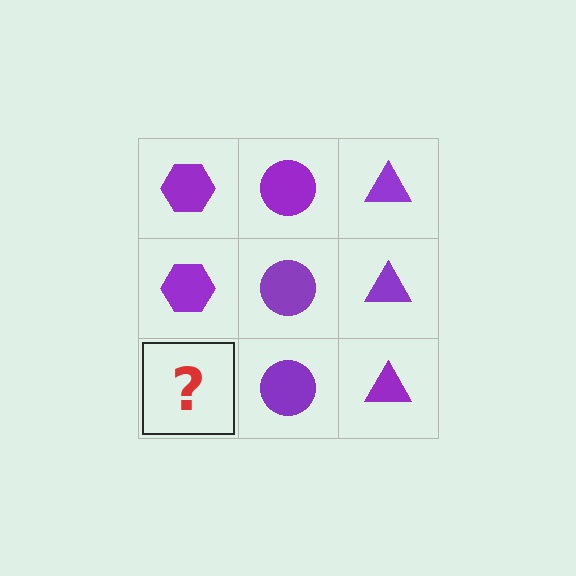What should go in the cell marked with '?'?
The missing cell should contain a purple hexagon.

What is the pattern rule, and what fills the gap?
The rule is that each column has a consistent shape. The gap should be filled with a purple hexagon.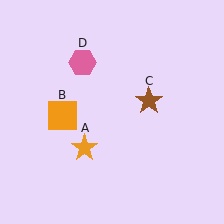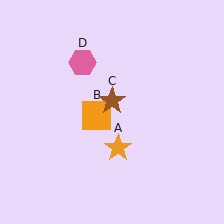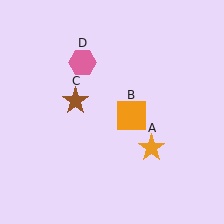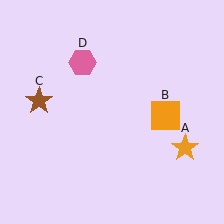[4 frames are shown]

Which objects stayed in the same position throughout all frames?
Pink hexagon (object D) remained stationary.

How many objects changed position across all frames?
3 objects changed position: orange star (object A), orange square (object B), brown star (object C).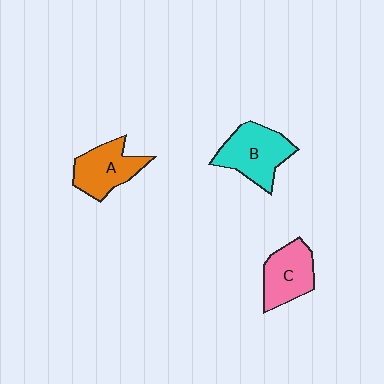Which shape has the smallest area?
Shape C (pink).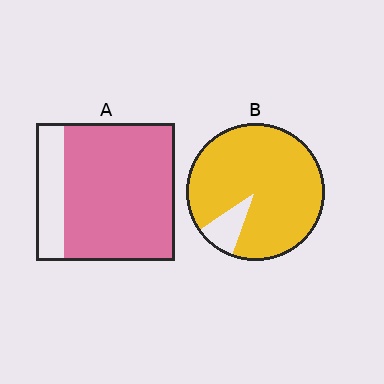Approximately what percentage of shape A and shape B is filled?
A is approximately 80% and B is approximately 90%.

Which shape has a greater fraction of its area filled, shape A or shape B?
Shape B.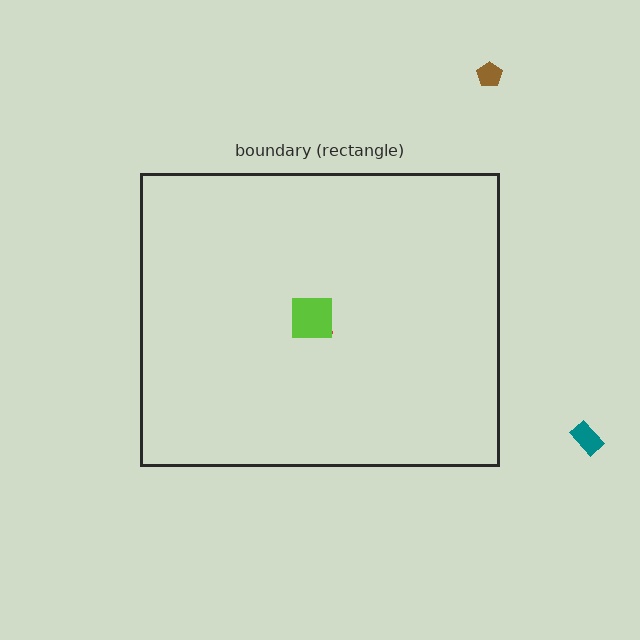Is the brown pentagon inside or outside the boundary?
Outside.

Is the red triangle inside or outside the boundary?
Inside.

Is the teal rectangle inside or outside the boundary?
Outside.